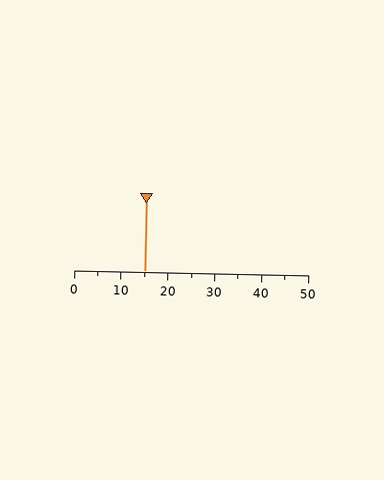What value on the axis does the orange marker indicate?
The marker indicates approximately 15.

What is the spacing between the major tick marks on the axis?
The major ticks are spaced 10 apart.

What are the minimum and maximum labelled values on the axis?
The axis runs from 0 to 50.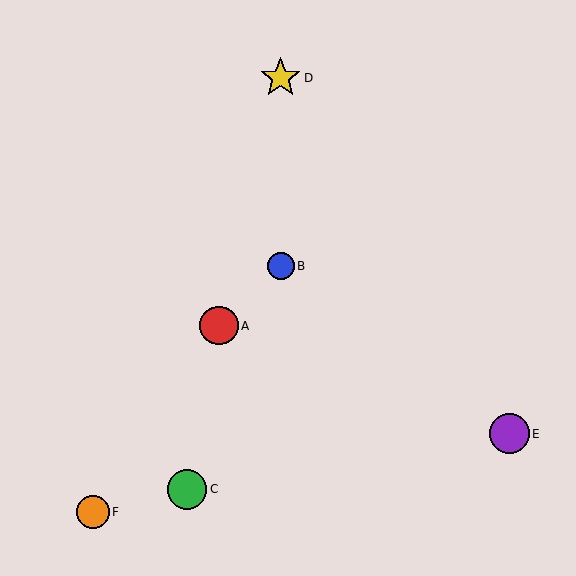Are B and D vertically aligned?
Yes, both are at x≈281.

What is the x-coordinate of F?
Object F is at x≈93.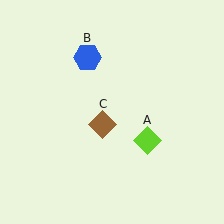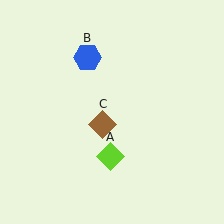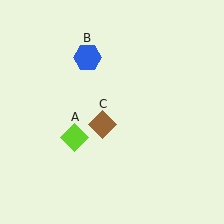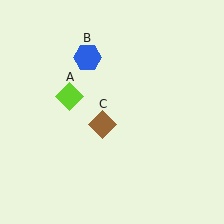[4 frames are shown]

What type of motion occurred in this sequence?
The lime diamond (object A) rotated clockwise around the center of the scene.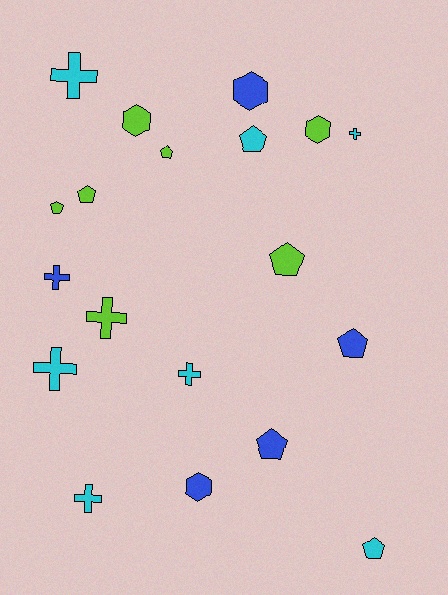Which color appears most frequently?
Cyan, with 7 objects.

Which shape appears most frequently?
Pentagon, with 8 objects.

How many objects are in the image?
There are 19 objects.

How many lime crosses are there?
There is 1 lime cross.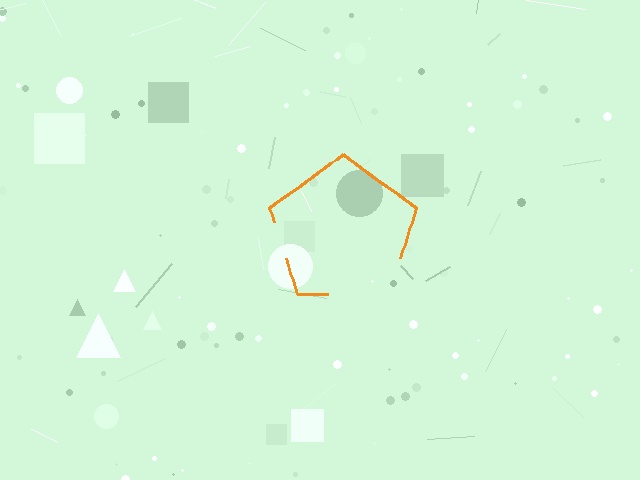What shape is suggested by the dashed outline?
The dashed outline suggests a pentagon.